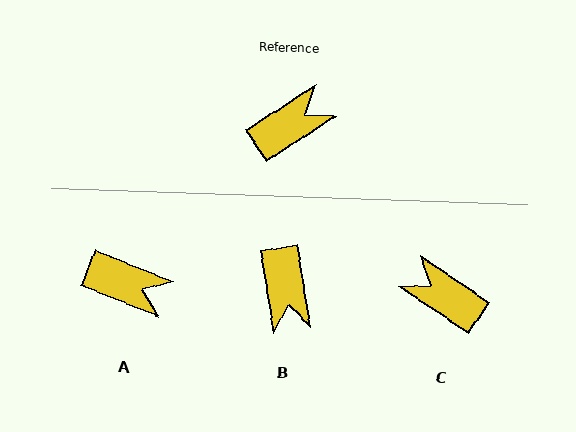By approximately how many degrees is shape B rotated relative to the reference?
Approximately 114 degrees clockwise.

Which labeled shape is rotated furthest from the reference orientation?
B, about 114 degrees away.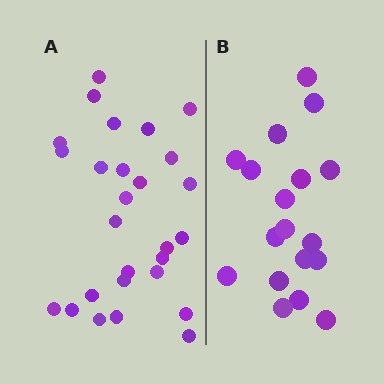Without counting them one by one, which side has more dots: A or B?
Region A (the left region) has more dots.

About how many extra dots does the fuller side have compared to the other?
Region A has roughly 8 or so more dots than region B.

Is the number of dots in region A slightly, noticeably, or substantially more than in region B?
Region A has substantially more. The ratio is roughly 1.5 to 1.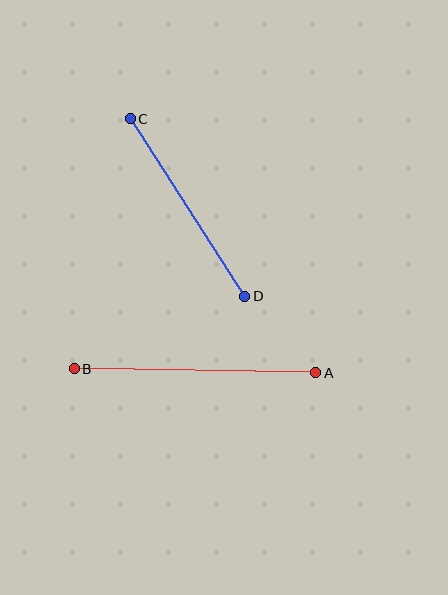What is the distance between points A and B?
The distance is approximately 242 pixels.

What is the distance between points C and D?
The distance is approximately 211 pixels.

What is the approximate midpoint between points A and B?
The midpoint is at approximately (195, 371) pixels.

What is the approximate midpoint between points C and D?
The midpoint is at approximately (187, 208) pixels.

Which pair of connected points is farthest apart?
Points A and B are farthest apart.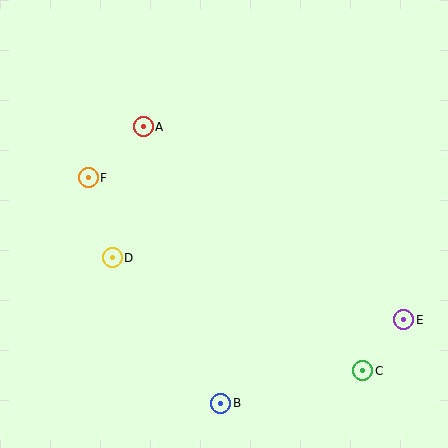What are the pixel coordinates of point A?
Point A is at (143, 127).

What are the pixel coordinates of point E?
Point E is at (404, 320).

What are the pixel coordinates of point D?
Point D is at (112, 258).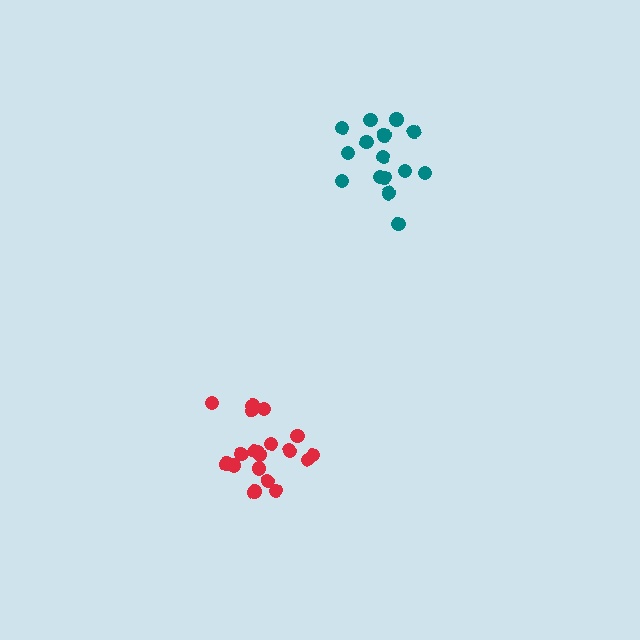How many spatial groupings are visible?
There are 2 spatial groupings.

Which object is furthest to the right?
The teal cluster is rightmost.